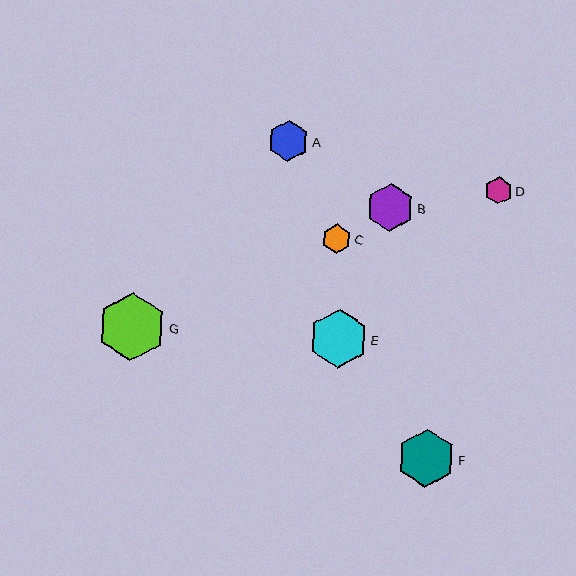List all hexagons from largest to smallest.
From largest to smallest: G, E, F, B, A, C, D.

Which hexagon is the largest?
Hexagon G is the largest with a size of approximately 68 pixels.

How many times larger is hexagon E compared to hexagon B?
Hexagon E is approximately 1.2 times the size of hexagon B.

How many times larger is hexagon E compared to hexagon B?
Hexagon E is approximately 1.2 times the size of hexagon B.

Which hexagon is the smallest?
Hexagon D is the smallest with a size of approximately 27 pixels.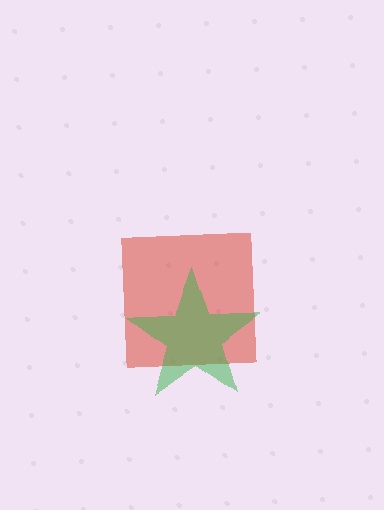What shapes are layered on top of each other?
The layered shapes are: a red square, a green star.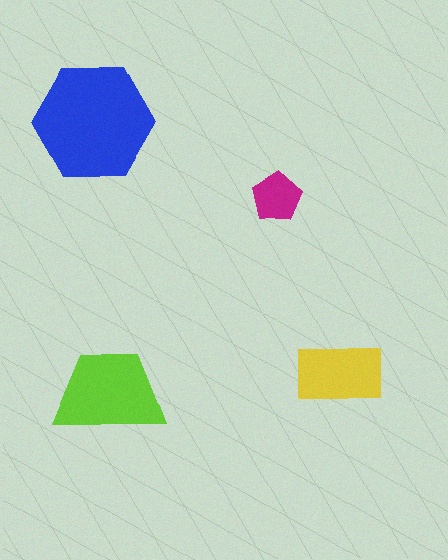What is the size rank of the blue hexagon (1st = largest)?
1st.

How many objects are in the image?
There are 4 objects in the image.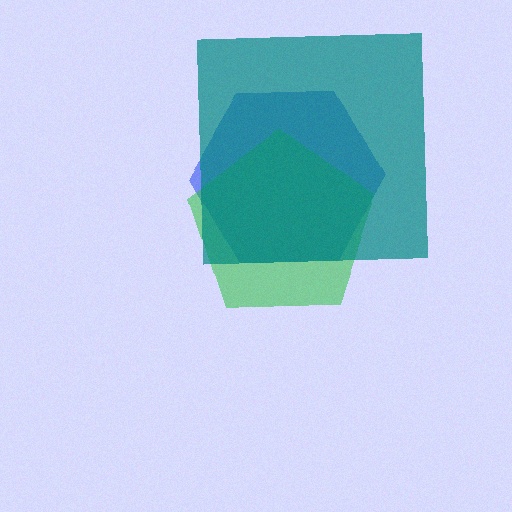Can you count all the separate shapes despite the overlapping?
Yes, there are 3 separate shapes.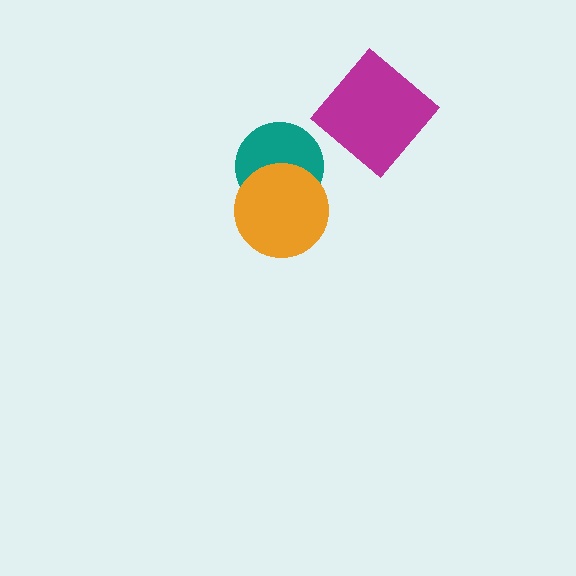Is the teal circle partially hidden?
Yes, it is partially covered by another shape.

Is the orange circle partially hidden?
No, no other shape covers it.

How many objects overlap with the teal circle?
1 object overlaps with the teal circle.